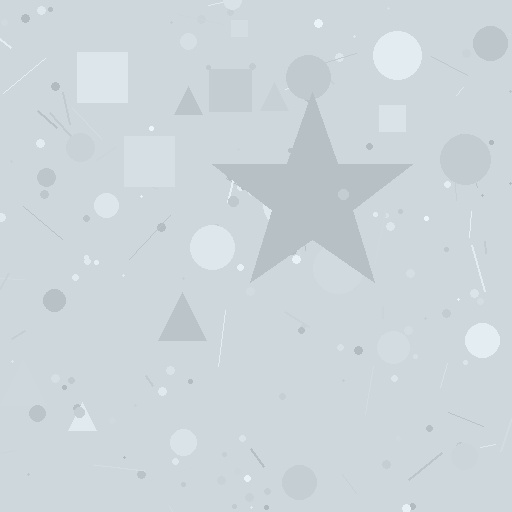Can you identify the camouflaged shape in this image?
The camouflaged shape is a star.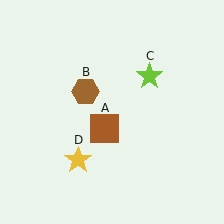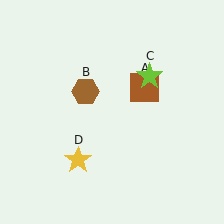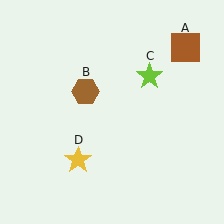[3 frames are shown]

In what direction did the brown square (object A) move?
The brown square (object A) moved up and to the right.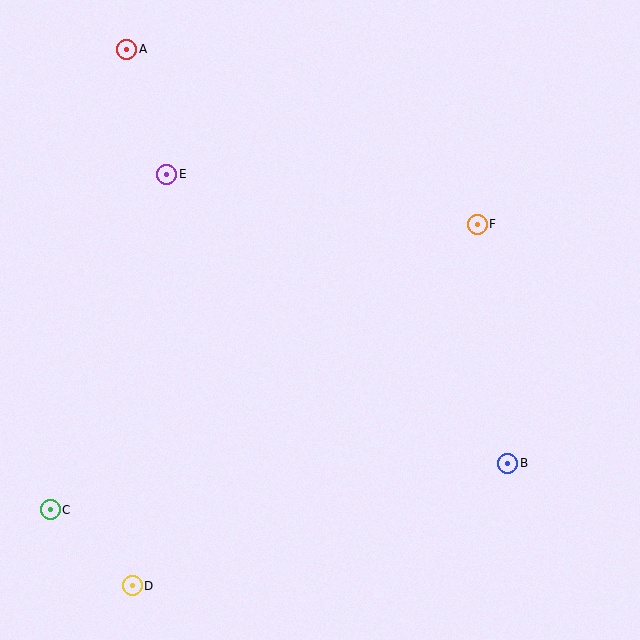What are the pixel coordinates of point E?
Point E is at (167, 174).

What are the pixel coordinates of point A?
Point A is at (127, 49).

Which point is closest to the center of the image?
Point F at (477, 224) is closest to the center.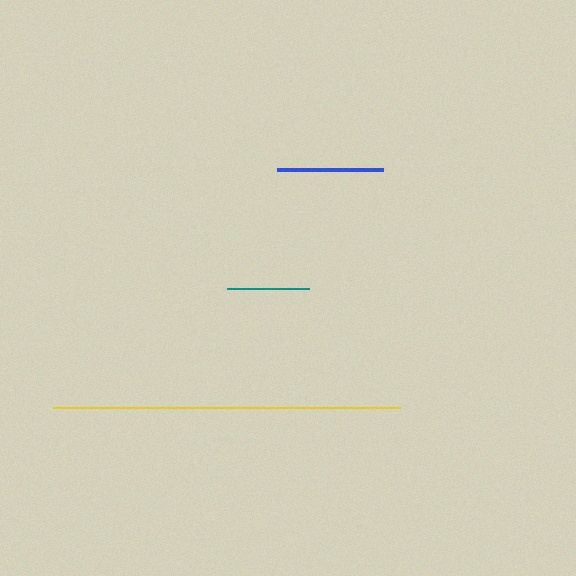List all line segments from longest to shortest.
From longest to shortest: yellow, blue, teal.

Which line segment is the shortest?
The teal line is the shortest at approximately 82 pixels.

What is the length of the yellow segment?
The yellow segment is approximately 347 pixels long.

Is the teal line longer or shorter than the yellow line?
The yellow line is longer than the teal line.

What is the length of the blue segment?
The blue segment is approximately 106 pixels long.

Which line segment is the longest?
The yellow line is the longest at approximately 347 pixels.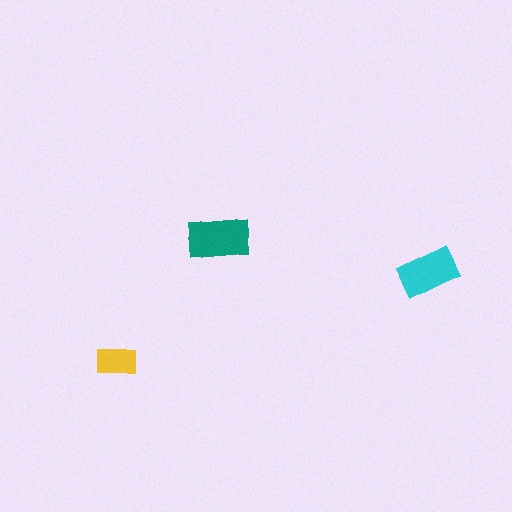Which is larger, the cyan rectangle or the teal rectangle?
The teal one.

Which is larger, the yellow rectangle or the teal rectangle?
The teal one.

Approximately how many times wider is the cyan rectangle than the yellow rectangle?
About 1.5 times wider.